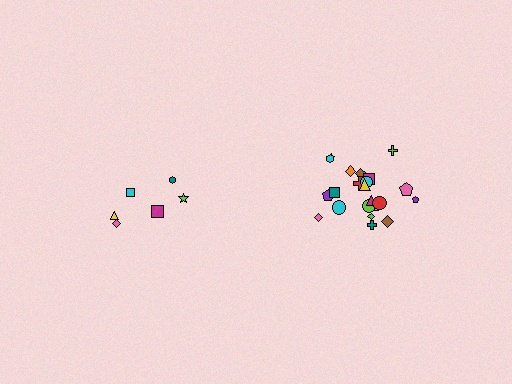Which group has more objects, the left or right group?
The right group.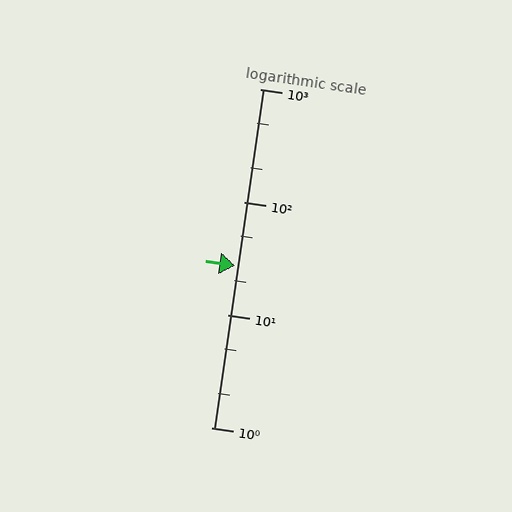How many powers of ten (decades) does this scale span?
The scale spans 3 decades, from 1 to 1000.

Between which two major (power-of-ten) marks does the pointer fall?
The pointer is between 10 and 100.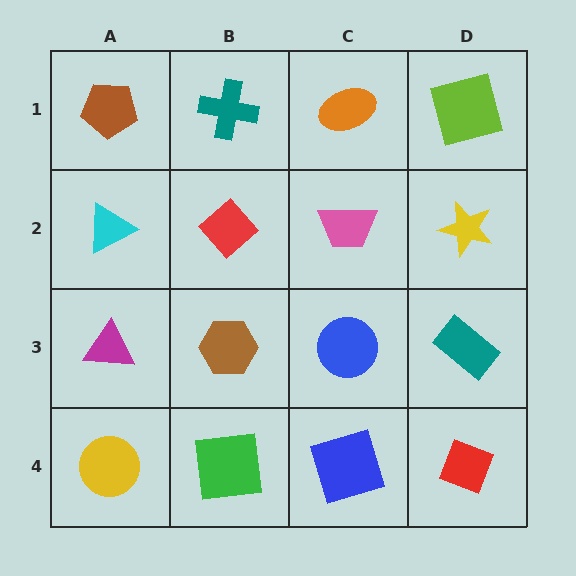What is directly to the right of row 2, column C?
A yellow star.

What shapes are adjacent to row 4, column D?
A teal rectangle (row 3, column D), a blue square (row 4, column C).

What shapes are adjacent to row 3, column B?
A red diamond (row 2, column B), a green square (row 4, column B), a magenta triangle (row 3, column A), a blue circle (row 3, column C).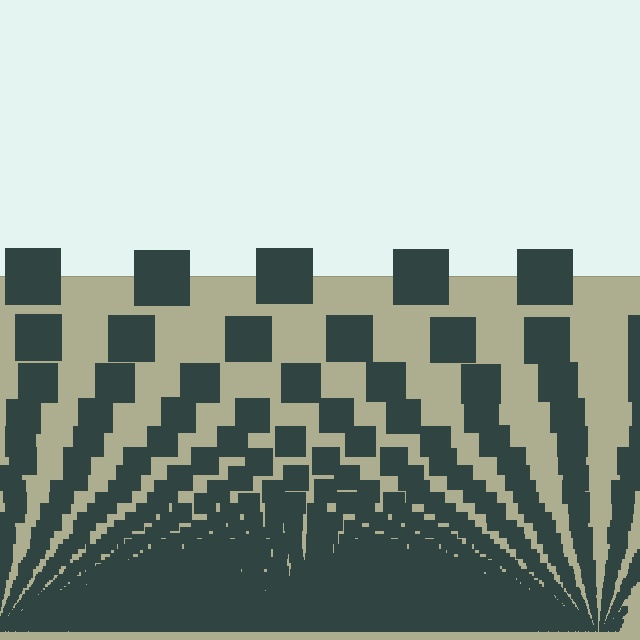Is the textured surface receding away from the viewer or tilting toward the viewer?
The surface appears to tilt toward the viewer. Texture elements get larger and sparser toward the top.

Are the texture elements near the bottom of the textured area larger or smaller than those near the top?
Smaller. The gradient is inverted — elements near the bottom are smaller and denser.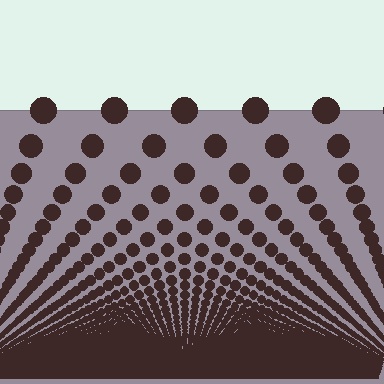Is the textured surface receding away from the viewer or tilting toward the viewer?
The surface appears to tilt toward the viewer. Texture elements get larger and sparser toward the top.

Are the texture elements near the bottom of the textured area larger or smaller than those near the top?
Smaller. The gradient is inverted — elements near the bottom are smaller and denser.